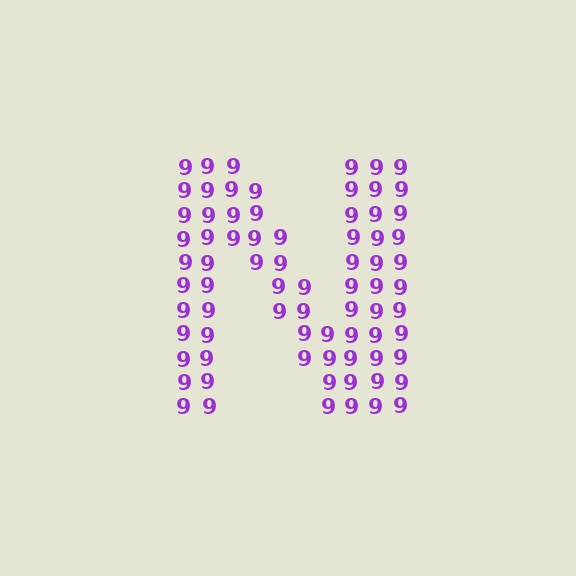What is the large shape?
The large shape is the letter N.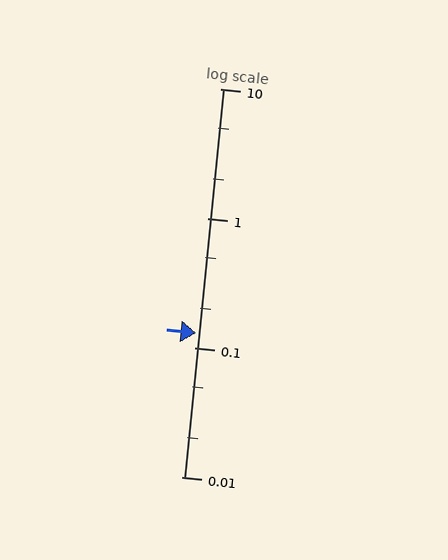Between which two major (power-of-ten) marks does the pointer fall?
The pointer is between 0.1 and 1.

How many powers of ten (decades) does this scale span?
The scale spans 3 decades, from 0.01 to 10.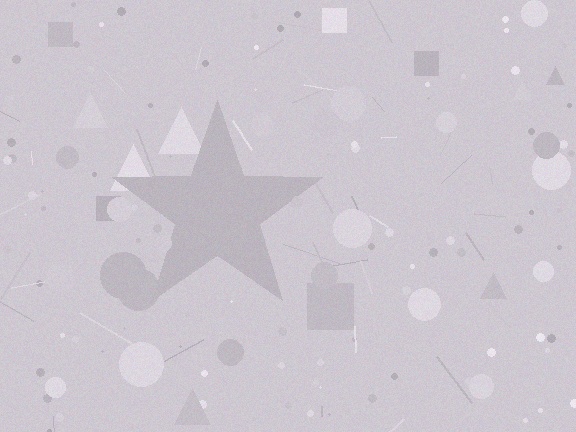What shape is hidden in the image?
A star is hidden in the image.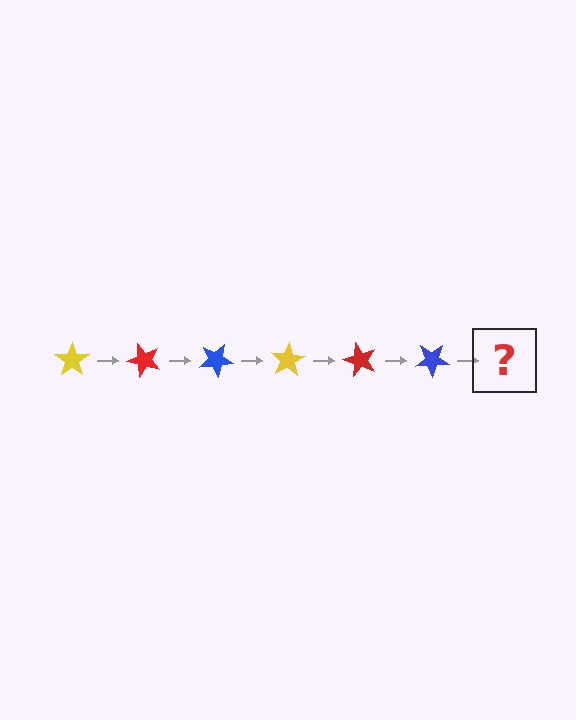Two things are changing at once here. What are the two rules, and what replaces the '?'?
The two rules are that it rotates 50 degrees each step and the color cycles through yellow, red, and blue. The '?' should be a yellow star, rotated 300 degrees from the start.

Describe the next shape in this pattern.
It should be a yellow star, rotated 300 degrees from the start.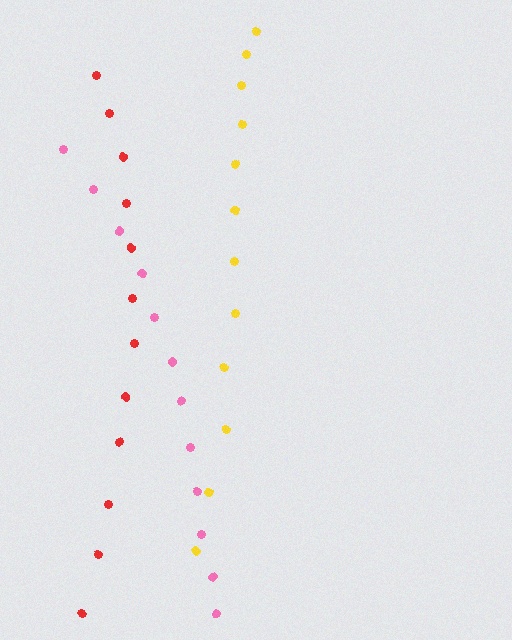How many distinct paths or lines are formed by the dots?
There are 3 distinct paths.